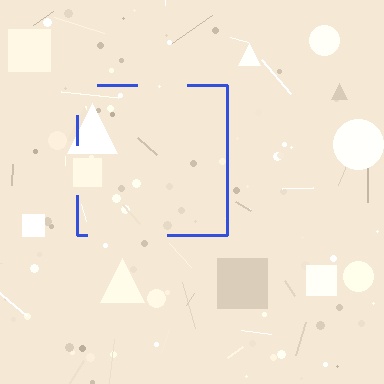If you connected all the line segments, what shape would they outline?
They would outline a square.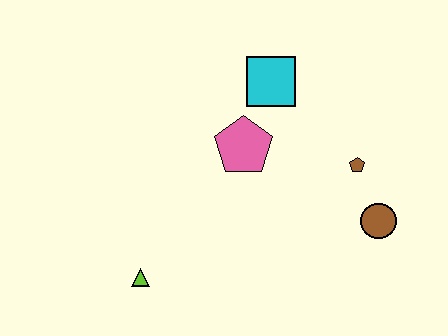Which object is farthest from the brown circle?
The lime triangle is farthest from the brown circle.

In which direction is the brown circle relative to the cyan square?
The brown circle is below the cyan square.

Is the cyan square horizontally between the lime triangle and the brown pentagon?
Yes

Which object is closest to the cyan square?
The pink pentagon is closest to the cyan square.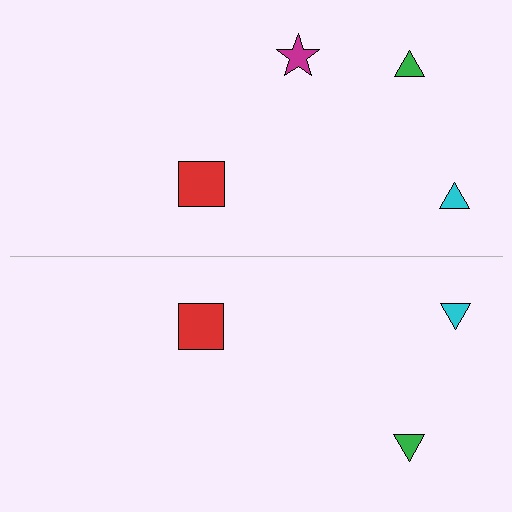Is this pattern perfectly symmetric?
No, the pattern is not perfectly symmetric. A magenta star is missing from the bottom side.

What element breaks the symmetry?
A magenta star is missing from the bottom side.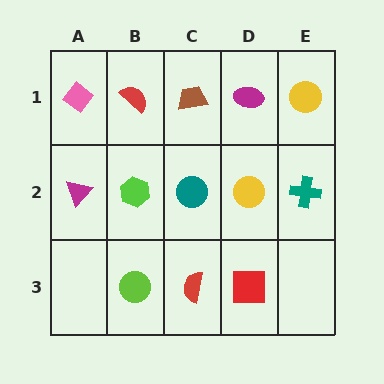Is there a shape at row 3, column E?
No, that cell is empty.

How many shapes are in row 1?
5 shapes.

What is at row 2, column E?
A teal cross.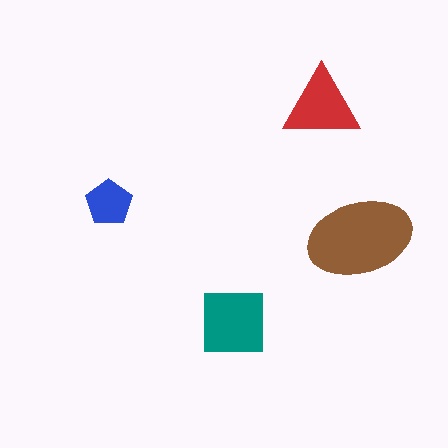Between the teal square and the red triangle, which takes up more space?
The teal square.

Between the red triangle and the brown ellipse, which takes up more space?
The brown ellipse.